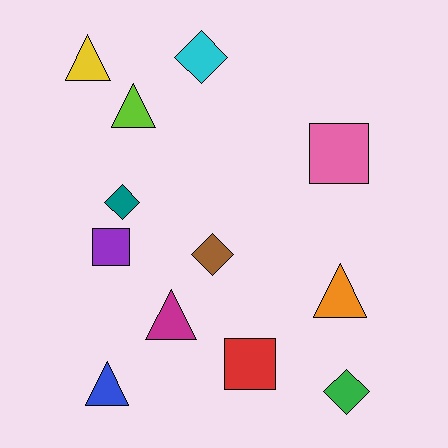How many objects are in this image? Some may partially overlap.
There are 12 objects.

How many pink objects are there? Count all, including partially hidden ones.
There is 1 pink object.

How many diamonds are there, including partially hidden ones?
There are 4 diamonds.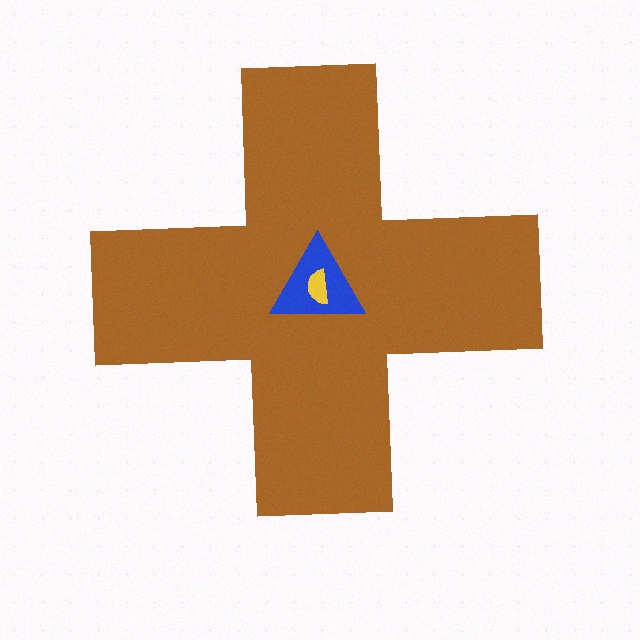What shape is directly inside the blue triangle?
The yellow semicircle.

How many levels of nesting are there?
3.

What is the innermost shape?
The yellow semicircle.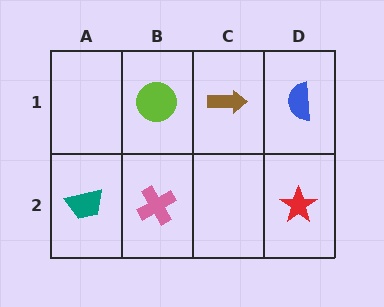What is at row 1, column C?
A brown arrow.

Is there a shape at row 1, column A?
No, that cell is empty.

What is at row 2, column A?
A teal trapezoid.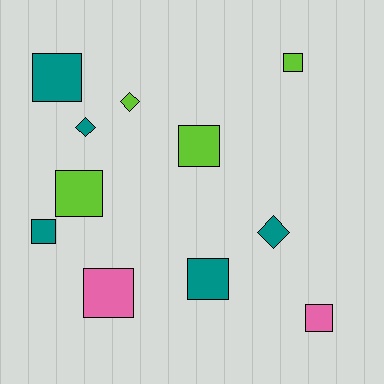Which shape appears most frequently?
Square, with 8 objects.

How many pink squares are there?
There are 2 pink squares.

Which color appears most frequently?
Teal, with 5 objects.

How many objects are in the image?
There are 11 objects.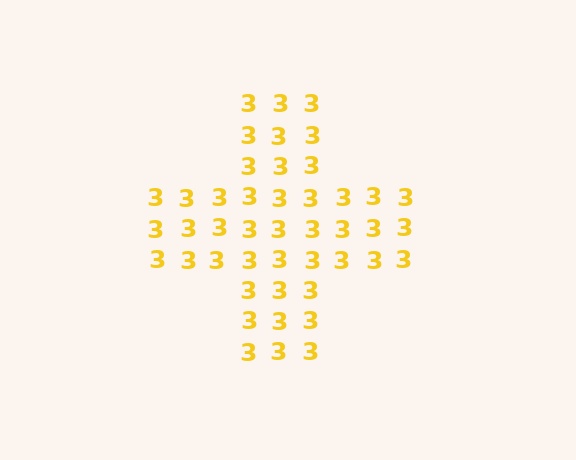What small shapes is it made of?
It is made of small digit 3's.